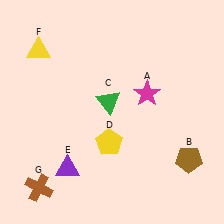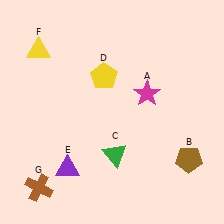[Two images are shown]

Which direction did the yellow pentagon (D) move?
The yellow pentagon (D) moved up.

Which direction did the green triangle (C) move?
The green triangle (C) moved down.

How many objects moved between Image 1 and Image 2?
2 objects moved between the two images.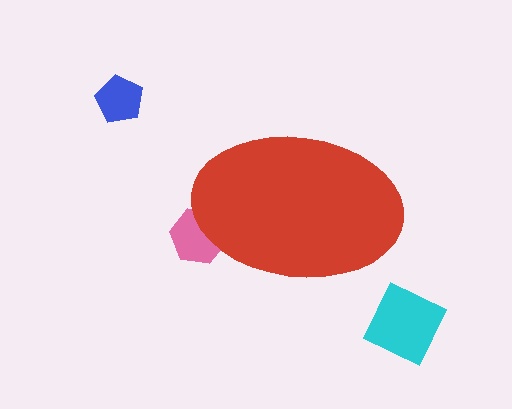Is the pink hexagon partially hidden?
Yes, the pink hexagon is partially hidden behind the red ellipse.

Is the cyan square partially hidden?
No, the cyan square is fully visible.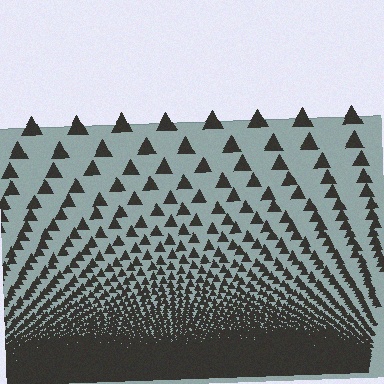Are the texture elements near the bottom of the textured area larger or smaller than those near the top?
Smaller. The gradient is inverted — elements near the bottom are smaller and denser.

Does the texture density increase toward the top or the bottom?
Density increases toward the bottom.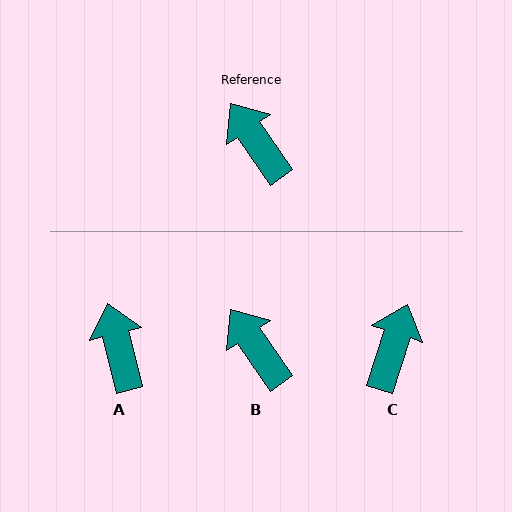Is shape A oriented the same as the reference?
No, it is off by about 21 degrees.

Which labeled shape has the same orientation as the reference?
B.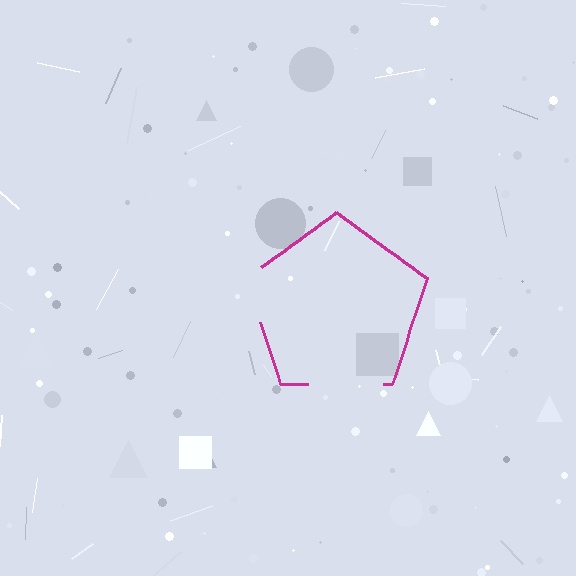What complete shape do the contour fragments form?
The contour fragments form a pentagon.